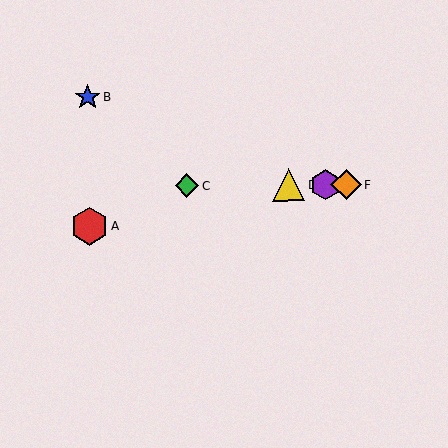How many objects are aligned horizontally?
4 objects (C, D, E, F) are aligned horizontally.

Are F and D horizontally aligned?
Yes, both are at y≈185.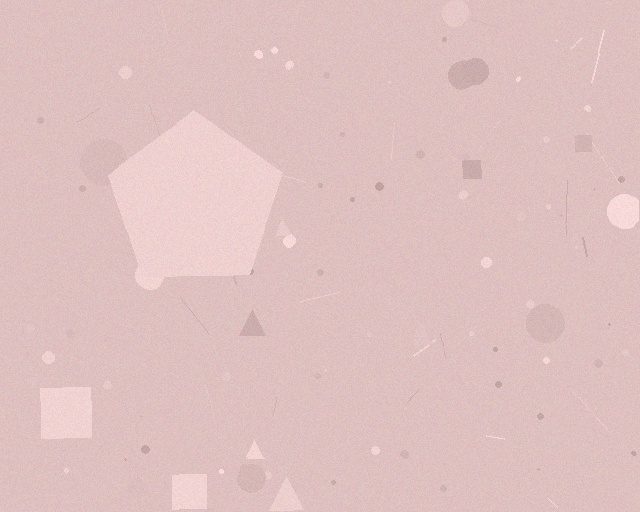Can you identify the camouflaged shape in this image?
The camouflaged shape is a pentagon.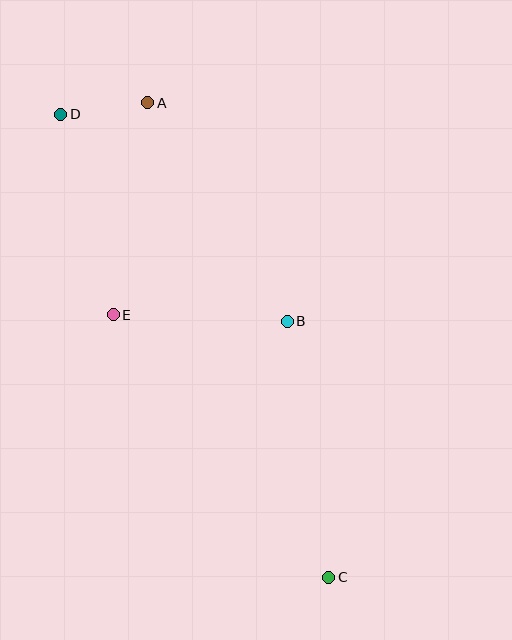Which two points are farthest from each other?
Points C and D are farthest from each other.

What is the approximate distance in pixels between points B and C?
The distance between B and C is approximately 260 pixels.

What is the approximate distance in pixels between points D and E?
The distance between D and E is approximately 207 pixels.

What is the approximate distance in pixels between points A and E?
The distance between A and E is approximately 215 pixels.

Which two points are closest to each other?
Points A and D are closest to each other.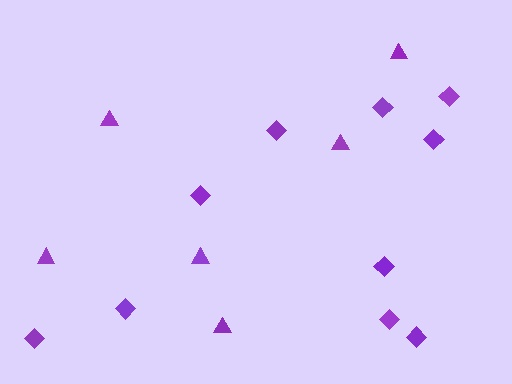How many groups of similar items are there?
There are 2 groups: one group of triangles (6) and one group of diamonds (10).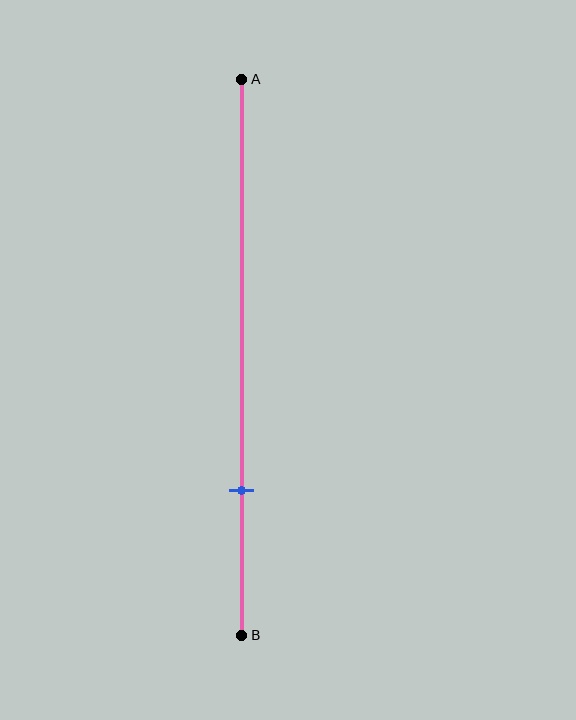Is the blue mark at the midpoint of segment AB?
No, the mark is at about 75% from A, not at the 50% midpoint.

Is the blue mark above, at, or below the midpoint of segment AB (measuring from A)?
The blue mark is below the midpoint of segment AB.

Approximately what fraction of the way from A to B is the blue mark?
The blue mark is approximately 75% of the way from A to B.